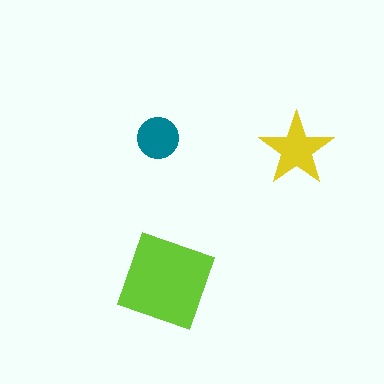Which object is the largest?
The lime diamond.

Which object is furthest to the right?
The yellow star is rightmost.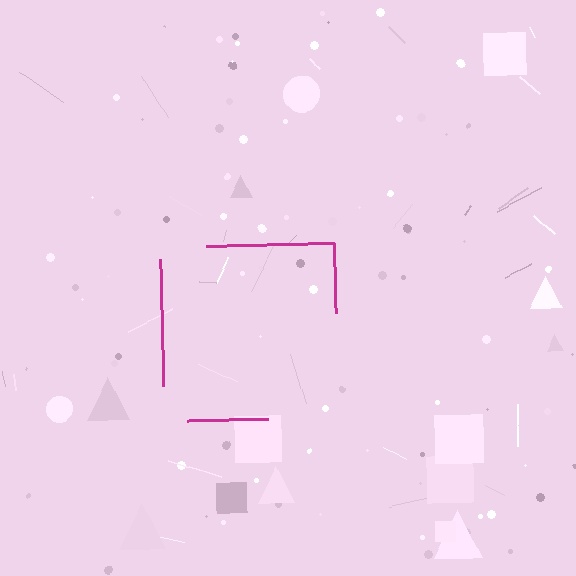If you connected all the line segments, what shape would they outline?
They would outline a square.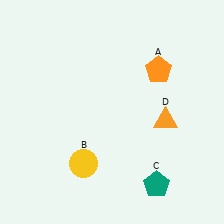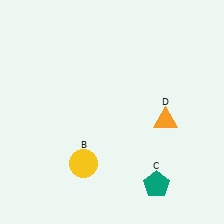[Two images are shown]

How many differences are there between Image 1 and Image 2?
There is 1 difference between the two images.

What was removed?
The orange pentagon (A) was removed in Image 2.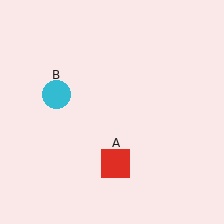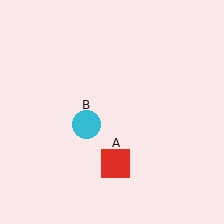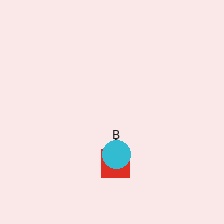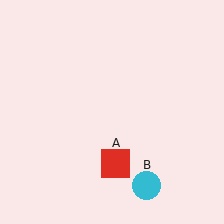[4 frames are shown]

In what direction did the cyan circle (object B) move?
The cyan circle (object B) moved down and to the right.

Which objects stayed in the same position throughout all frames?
Red square (object A) remained stationary.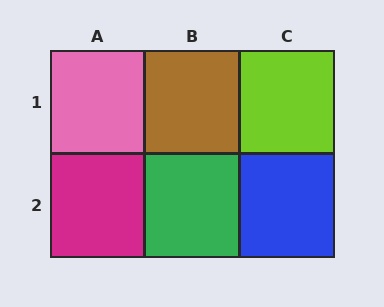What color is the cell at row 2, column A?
Magenta.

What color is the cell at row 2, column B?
Green.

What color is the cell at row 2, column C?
Blue.